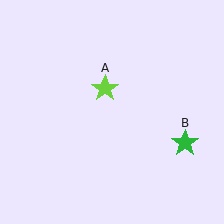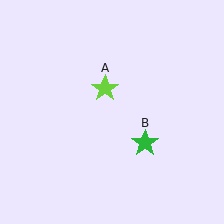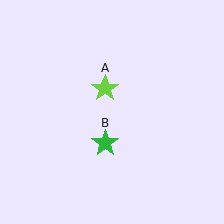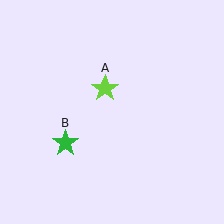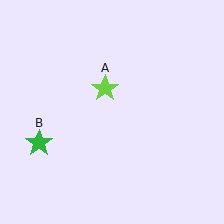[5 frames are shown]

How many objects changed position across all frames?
1 object changed position: green star (object B).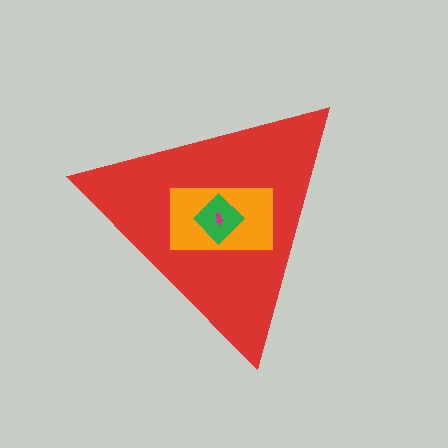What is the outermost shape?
The red triangle.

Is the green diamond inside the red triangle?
Yes.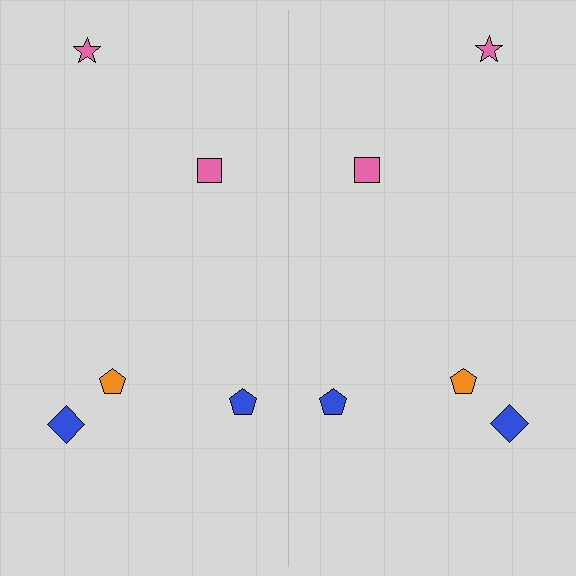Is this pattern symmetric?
Yes, this pattern has bilateral (reflection) symmetry.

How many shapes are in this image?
There are 10 shapes in this image.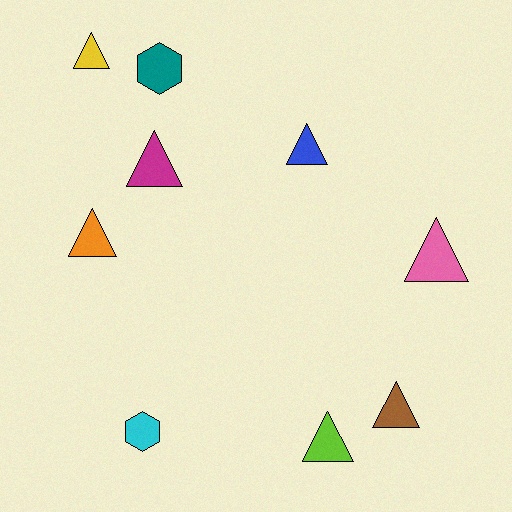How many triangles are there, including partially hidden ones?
There are 7 triangles.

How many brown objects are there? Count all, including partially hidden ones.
There is 1 brown object.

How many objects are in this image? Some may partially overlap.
There are 9 objects.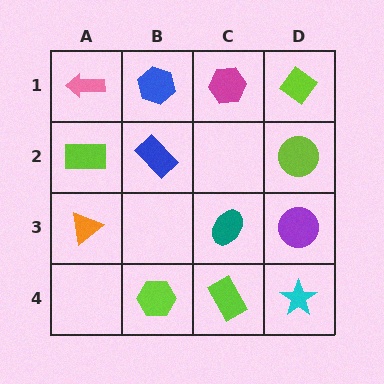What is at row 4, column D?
A cyan star.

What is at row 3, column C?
A teal ellipse.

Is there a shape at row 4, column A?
No, that cell is empty.